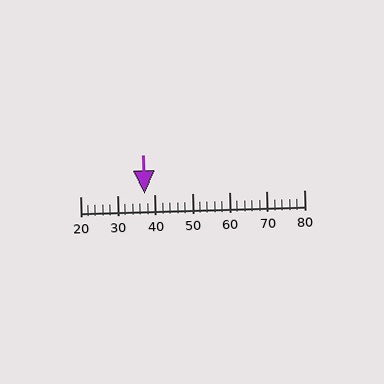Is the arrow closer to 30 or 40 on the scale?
The arrow is closer to 40.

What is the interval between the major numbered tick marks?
The major tick marks are spaced 10 units apart.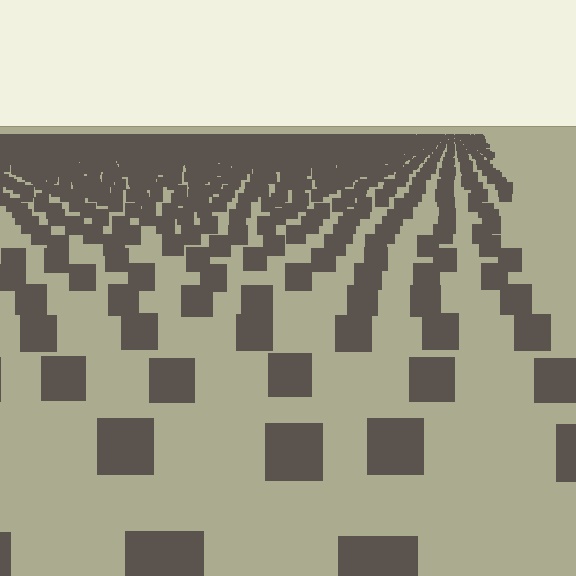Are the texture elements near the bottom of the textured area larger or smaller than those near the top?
Larger. Near the bottom, elements are closer to the viewer and appear at a bigger on-screen size.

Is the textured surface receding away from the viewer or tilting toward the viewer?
The surface is receding away from the viewer. Texture elements get smaller and denser toward the top.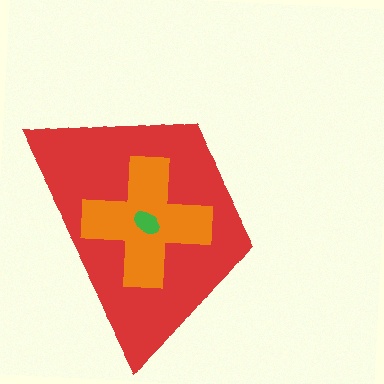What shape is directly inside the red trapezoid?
The orange cross.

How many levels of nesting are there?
3.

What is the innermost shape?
The green ellipse.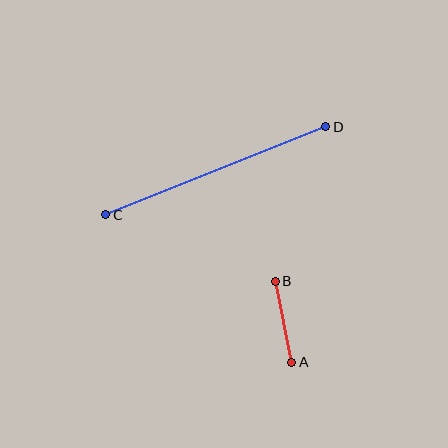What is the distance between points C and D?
The distance is approximately 237 pixels.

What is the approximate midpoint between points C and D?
The midpoint is at approximately (216, 171) pixels.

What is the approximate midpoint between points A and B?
The midpoint is at approximately (283, 322) pixels.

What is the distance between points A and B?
The distance is approximately 82 pixels.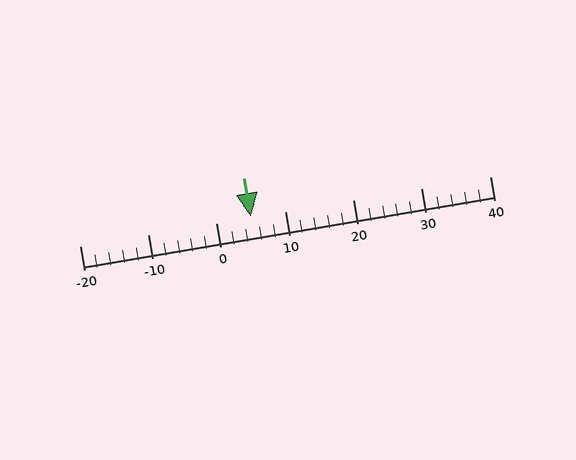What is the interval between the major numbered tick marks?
The major tick marks are spaced 10 units apart.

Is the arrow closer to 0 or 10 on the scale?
The arrow is closer to 10.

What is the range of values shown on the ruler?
The ruler shows values from -20 to 40.